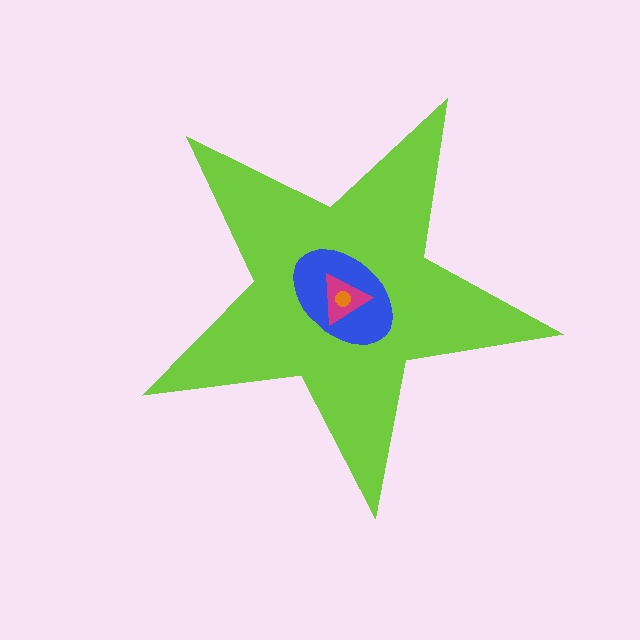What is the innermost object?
The orange circle.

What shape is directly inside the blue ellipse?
The magenta triangle.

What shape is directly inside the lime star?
The blue ellipse.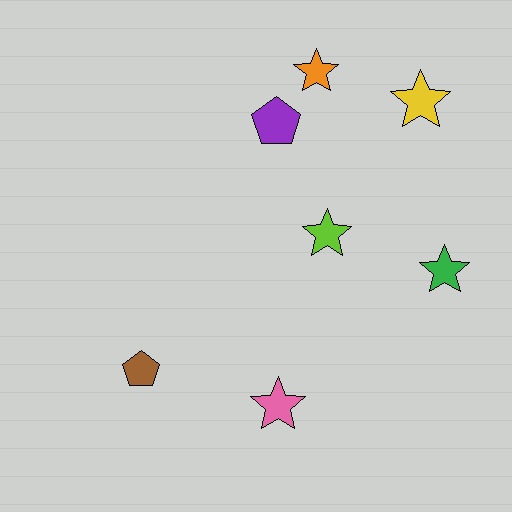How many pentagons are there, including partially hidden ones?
There are 2 pentagons.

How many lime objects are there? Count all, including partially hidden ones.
There is 1 lime object.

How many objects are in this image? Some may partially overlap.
There are 7 objects.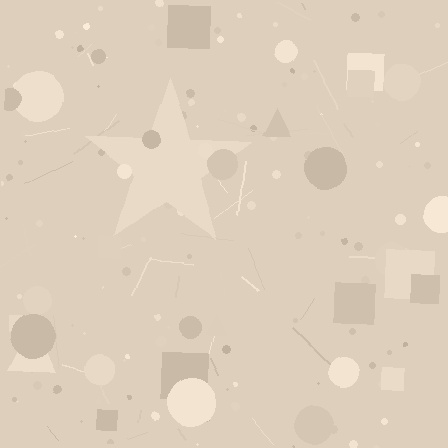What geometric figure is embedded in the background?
A star is embedded in the background.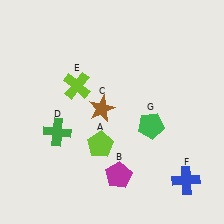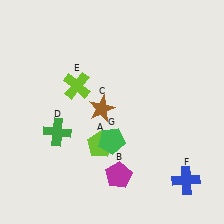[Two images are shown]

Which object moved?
The green pentagon (G) moved left.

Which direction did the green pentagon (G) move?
The green pentagon (G) moved left.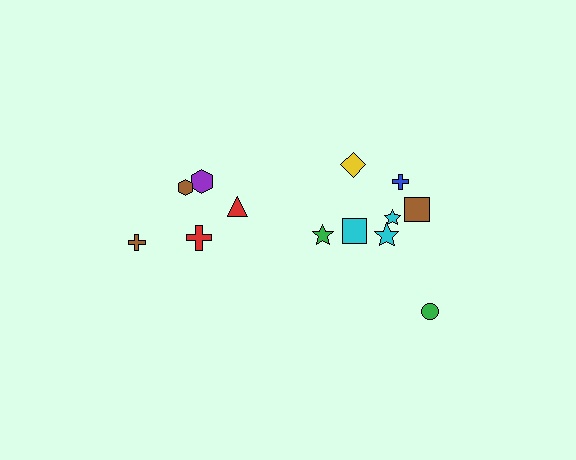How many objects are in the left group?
There are 5 objects.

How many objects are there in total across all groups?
There are 13 objects.